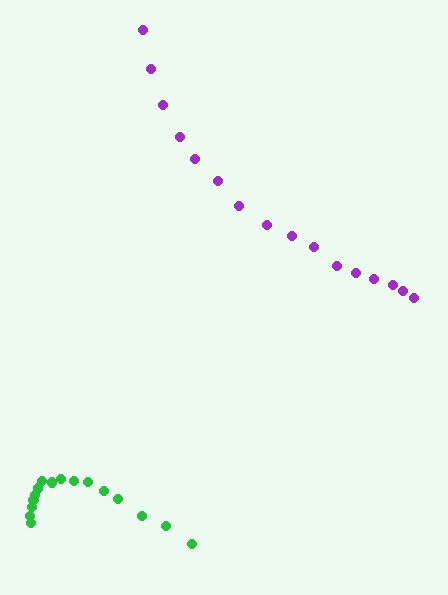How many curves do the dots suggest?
There are 2 distinct paths.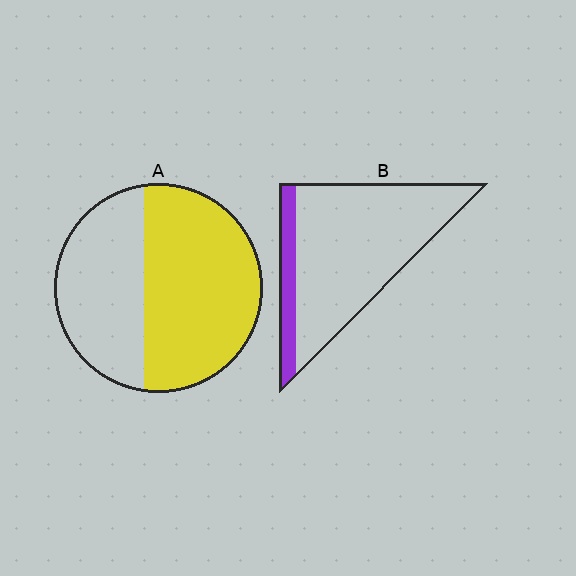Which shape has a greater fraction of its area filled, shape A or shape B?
Shape A.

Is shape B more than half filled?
No.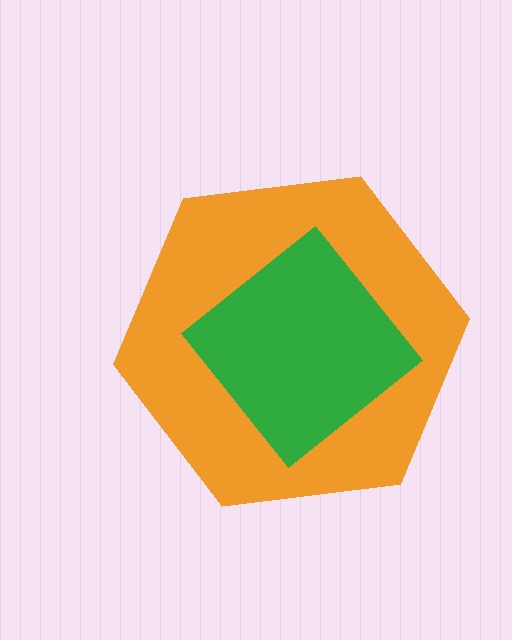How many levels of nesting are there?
2.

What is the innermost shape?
The green diamond.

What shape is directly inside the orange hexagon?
The green diamond.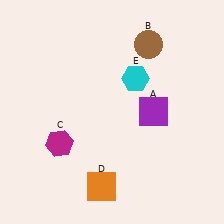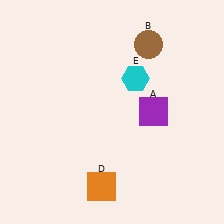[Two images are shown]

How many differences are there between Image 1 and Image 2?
There is 1 difference between the two images.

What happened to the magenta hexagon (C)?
The magenta hexagon (C) was removed in Image 2. It was in the bottom-left area of Image 1.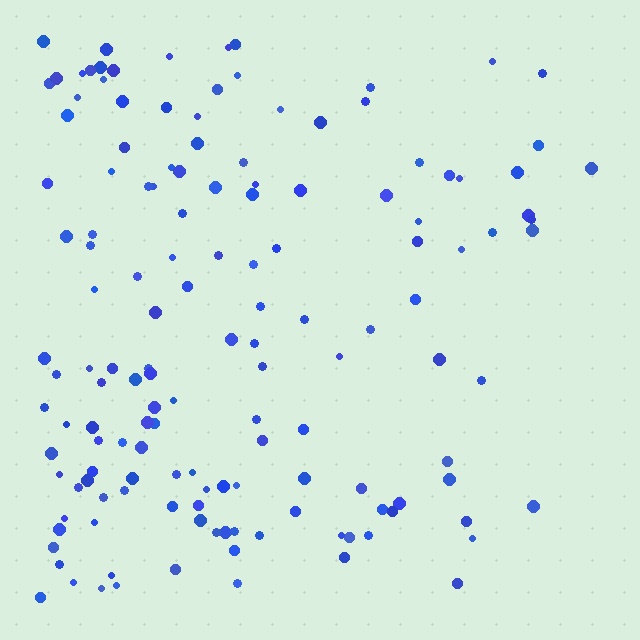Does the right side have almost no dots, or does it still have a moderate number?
Still a moderate number, just noticeably fewer than the left.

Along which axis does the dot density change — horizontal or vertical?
Horizontal.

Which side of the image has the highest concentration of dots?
The left.